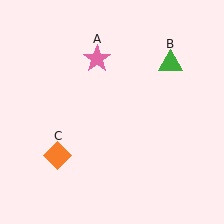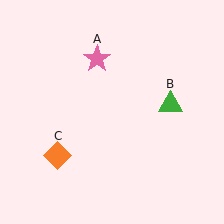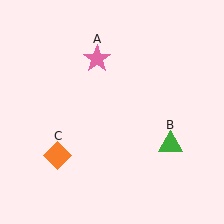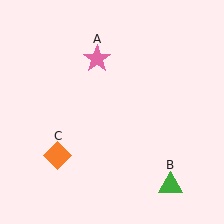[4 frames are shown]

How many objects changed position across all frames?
1 object changed position: green triangle (object B).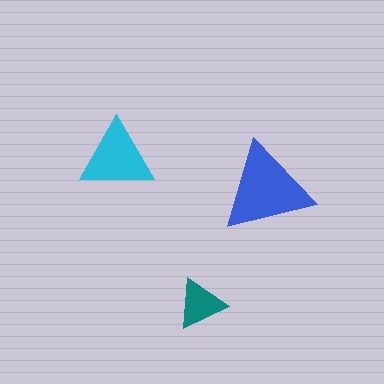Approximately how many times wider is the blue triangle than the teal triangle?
About 2 times wider.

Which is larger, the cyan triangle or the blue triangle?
The blue one.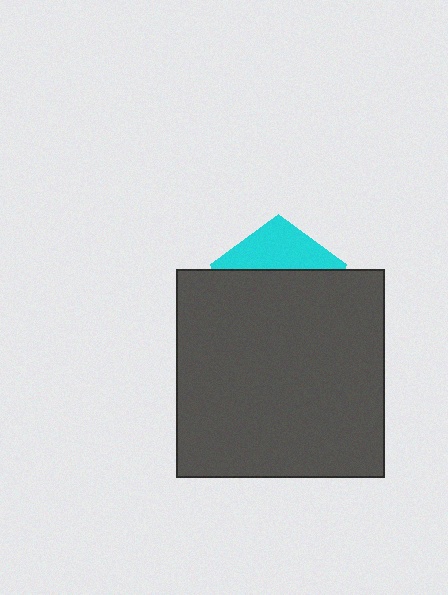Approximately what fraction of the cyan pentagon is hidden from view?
Roughly 67% of the cyan pentagon is hidden behind the dark gray square.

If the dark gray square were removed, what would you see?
You would see the complete cyan pentagon.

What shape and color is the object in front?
The object in front is a dark gray square.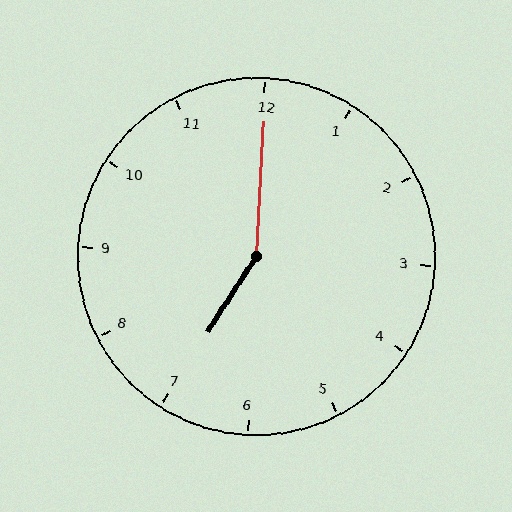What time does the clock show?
7:00.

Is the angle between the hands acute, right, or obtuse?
It is obtuse.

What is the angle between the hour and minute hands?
Approximately 150 degrees.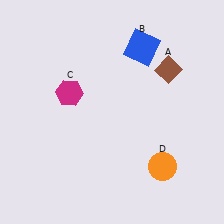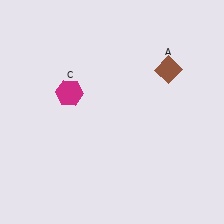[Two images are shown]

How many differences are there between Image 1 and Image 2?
There are 2 differences between the two images.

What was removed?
The orange circle (D), the blue square (B) were removed in Image 2.